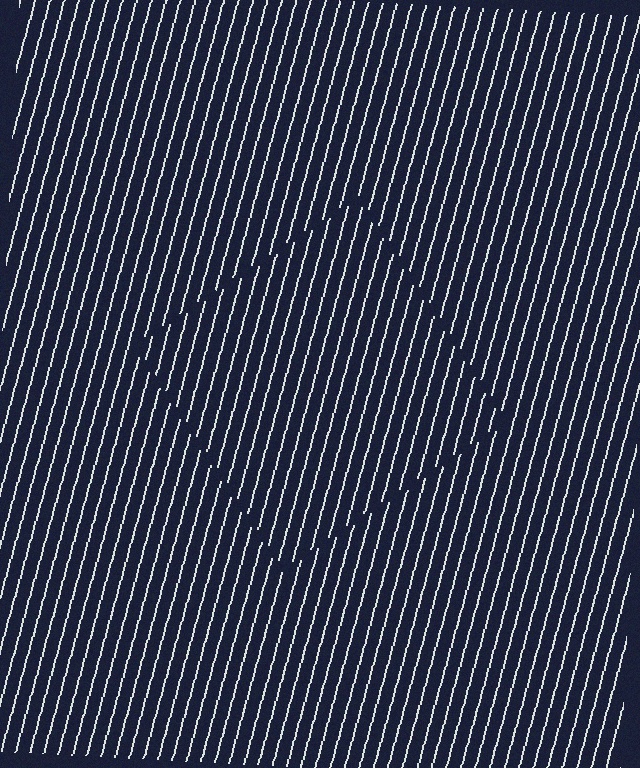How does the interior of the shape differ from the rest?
The interior of the shape contains the same grating, shifted by half a period — the contour is defined by the phase discontinuity where line-ends from the inner and outer gratings abut.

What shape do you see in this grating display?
An illusory square. The interior of the shape contains the same grating, shifted by half a period — the contour is defined by the phase discontinuity where line-ends from the inner and outer gratings abut.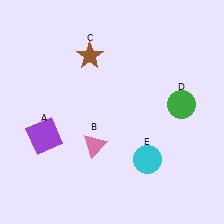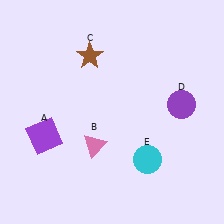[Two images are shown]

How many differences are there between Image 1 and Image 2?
There is 1 difference between the two images.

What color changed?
The circle (D) changed from green in Image 1 to purple in Image 2.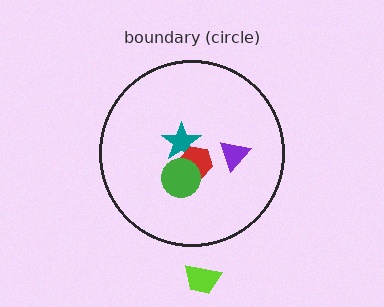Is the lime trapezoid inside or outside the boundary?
Outside.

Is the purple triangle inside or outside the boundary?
Inside.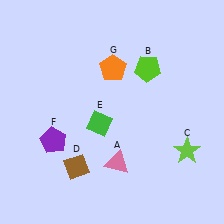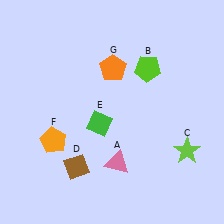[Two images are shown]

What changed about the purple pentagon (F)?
In Image 1, F is purple. In Image 2, it changed to orange.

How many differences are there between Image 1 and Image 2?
There is 1 difference between the two images.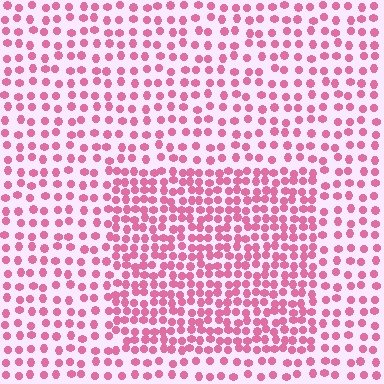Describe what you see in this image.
The image contains small pink elements arranged at two different densities. A rectangle-shaped region is visible where the elements are more densely packed than the surrounding area.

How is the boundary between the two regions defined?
The boundary is defined by a change in element density (approximately 1.9x ratio). All elements are the same color, size, and shape.